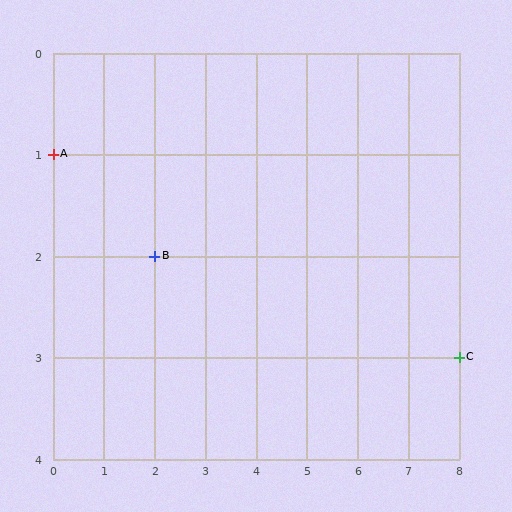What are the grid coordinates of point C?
Point C is at grid coordinates (8, 3).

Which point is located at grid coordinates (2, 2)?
Point B is at (2, 2).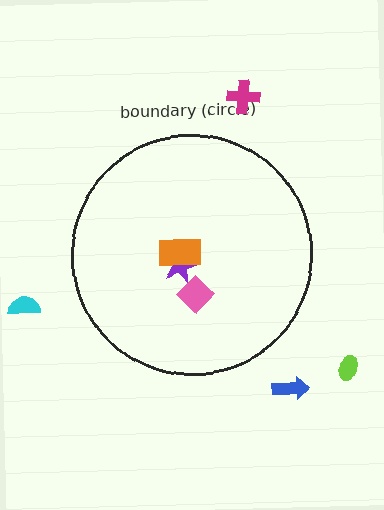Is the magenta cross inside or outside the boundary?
Outside.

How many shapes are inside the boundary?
3 inside, 4 outside.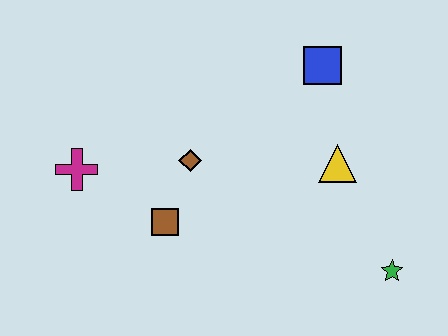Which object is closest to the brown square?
The brown diamond is closest to the brown square.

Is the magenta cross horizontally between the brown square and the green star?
No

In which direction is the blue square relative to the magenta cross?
The blue square is to the right of the magenta cross.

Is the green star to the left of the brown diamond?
No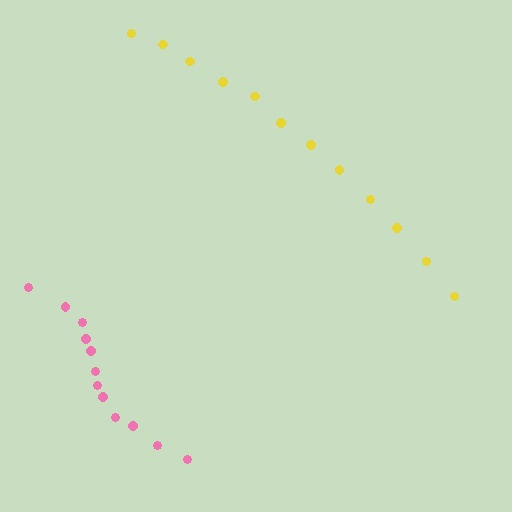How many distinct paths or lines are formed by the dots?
There are 2 distinct paths.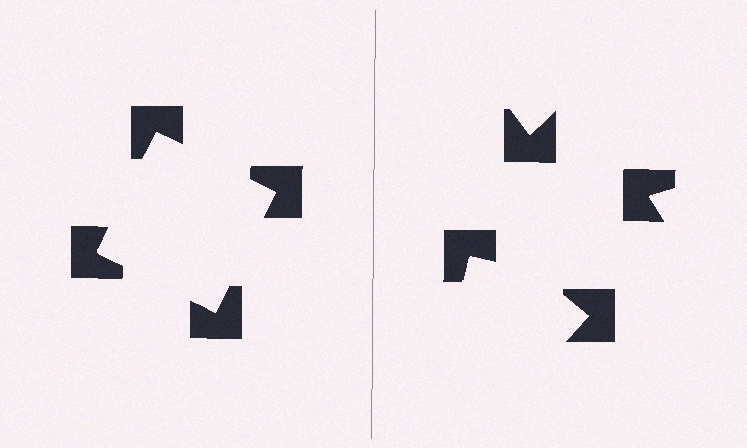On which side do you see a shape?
An illusory square appears on the left side. On the right side the wedge cuts are rotated, so no coherent shape forms.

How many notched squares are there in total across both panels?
8 — 4 on each side.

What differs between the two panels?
The notched squares are positioned identically on both sides; only the wedge orientations differ. On the left they align to a square; on the right they are misaligned.